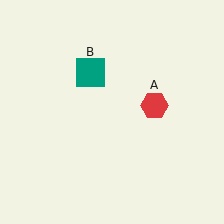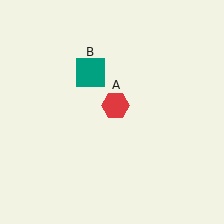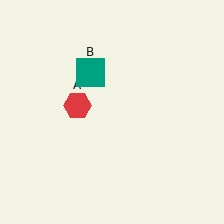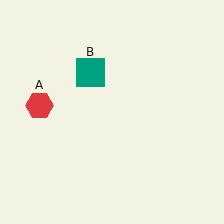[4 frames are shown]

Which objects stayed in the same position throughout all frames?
Teal square (object B) remained stationary.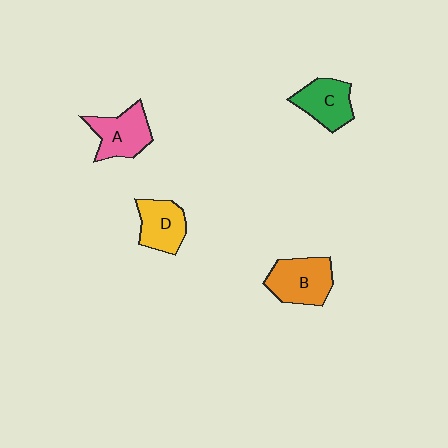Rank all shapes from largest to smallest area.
From largest to smallest: B (orange), A (pink), C (green), D (yellow).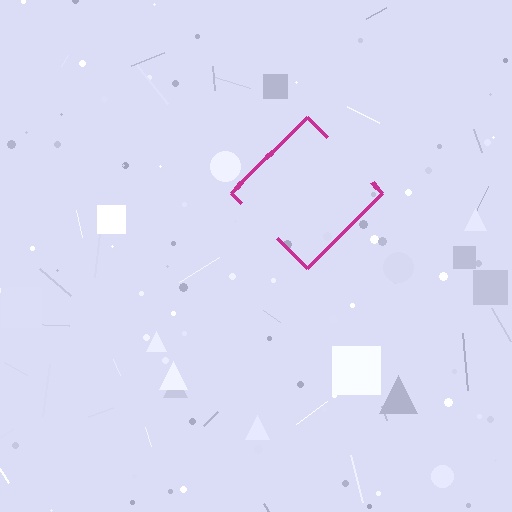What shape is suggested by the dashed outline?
The dashed outline suggests a diamond.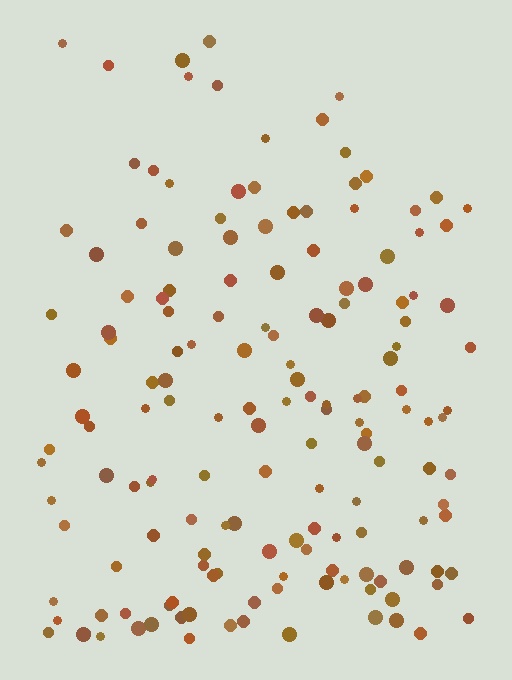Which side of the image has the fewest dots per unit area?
The top.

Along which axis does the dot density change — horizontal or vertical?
Vertical.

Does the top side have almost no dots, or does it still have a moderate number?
Still a moderate number, just noticeably fewer than the bottom.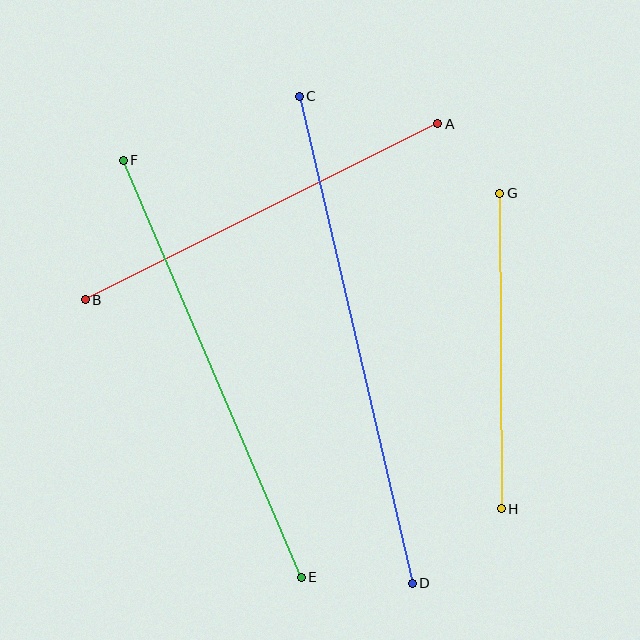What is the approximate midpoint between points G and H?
The midpoint is at approximately (501, 351) pixels.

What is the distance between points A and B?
The distance is approximately 394 pixels.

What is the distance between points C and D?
The distance is approximately 500 pixels.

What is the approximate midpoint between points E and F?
The midpoint is at approximately (212, 369) pixels.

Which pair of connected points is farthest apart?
Points C and D are farthest apart.